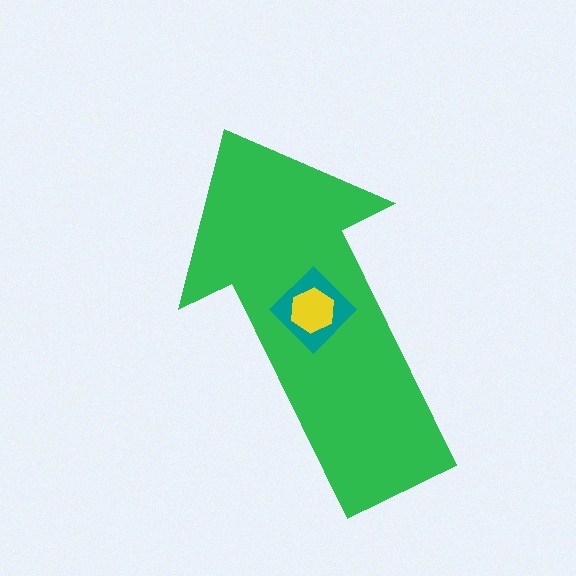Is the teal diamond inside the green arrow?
Yes.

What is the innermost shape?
The yellow hexagon.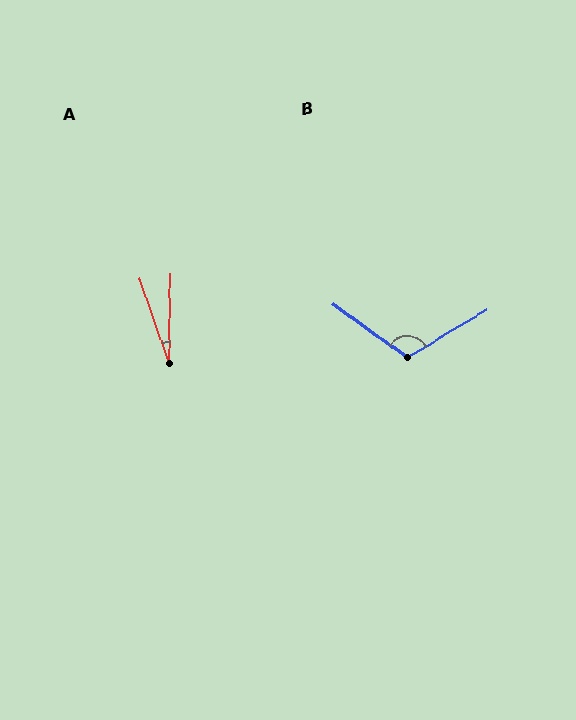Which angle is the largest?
B, at approximately 114 degrees.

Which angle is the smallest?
A, at approximately 21 degrees.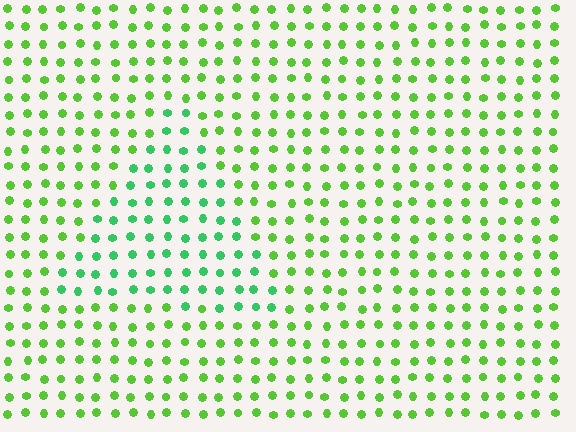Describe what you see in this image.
The image is filled with small lime elements in a uniform arrangement. A triangle-shaped region is visible where the elements are tinted to a slightly different hue, forming a subtle color boundary.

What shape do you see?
I see a triangle.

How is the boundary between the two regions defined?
The boundary is defined purely by a slight shift in hue (about 33 degrees). Spacing, size, and orientation are identical on both sides.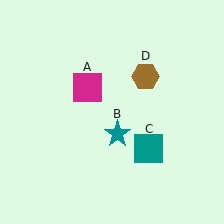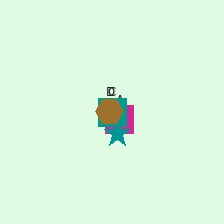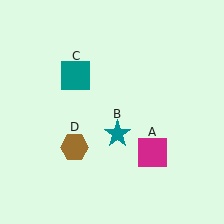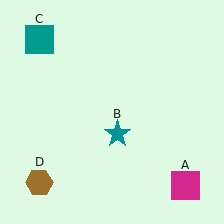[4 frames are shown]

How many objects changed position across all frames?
3 objects changed position: magenta square (object A), teal square (object C), brown hexagon (object D).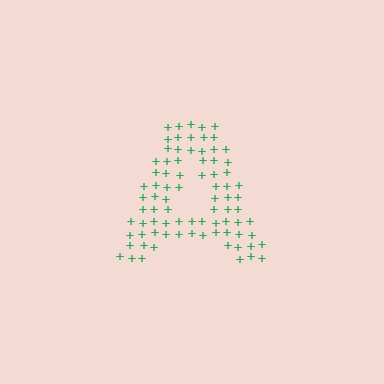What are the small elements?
The small elements are plus signs.